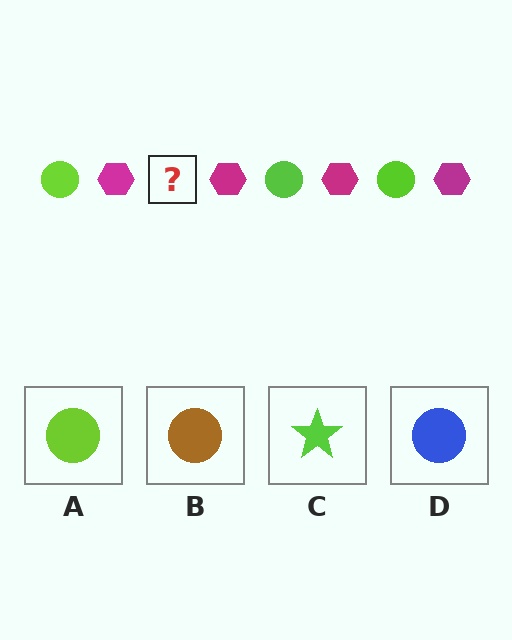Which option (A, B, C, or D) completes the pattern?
A.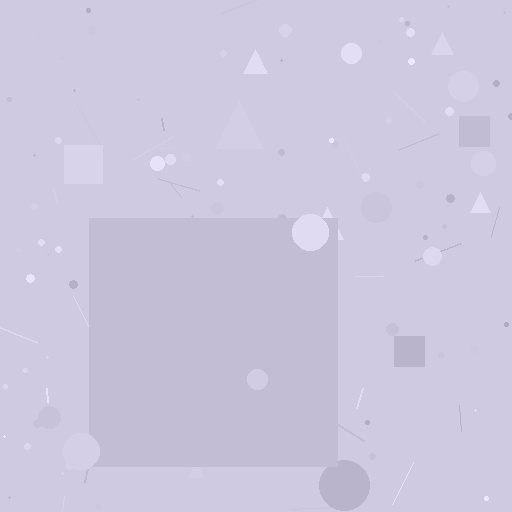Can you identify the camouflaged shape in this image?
The camouflaged shape is a square.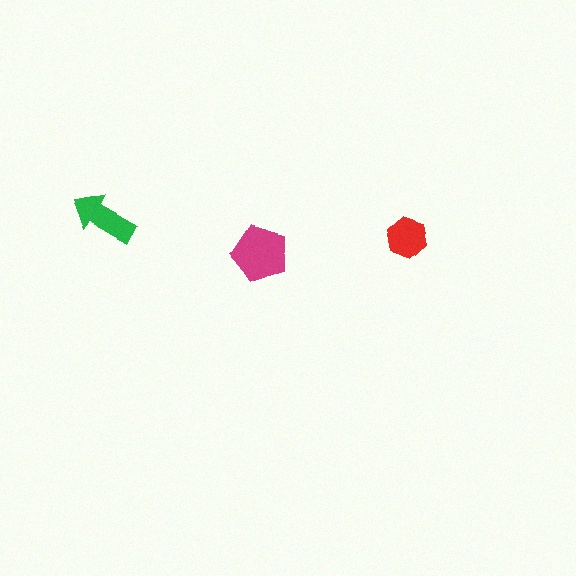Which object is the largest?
The magenta pentagon.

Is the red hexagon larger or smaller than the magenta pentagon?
Smaller.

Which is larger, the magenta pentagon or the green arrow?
The magenta pentagon.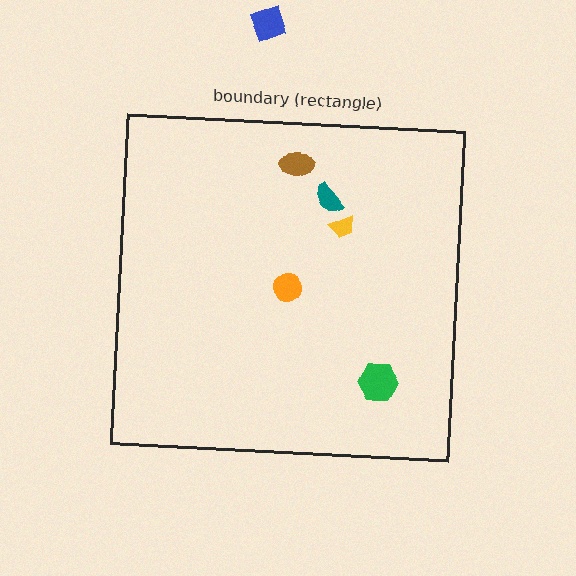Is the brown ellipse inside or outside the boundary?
Inside.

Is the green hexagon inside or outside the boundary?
Inside.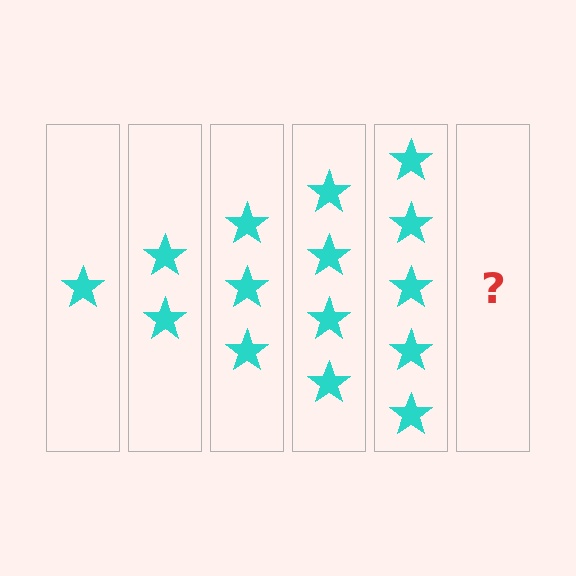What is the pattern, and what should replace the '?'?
The pattern is that each step adds one more star. The '?' should be 6 stars.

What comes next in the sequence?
The next element should be 6 stars.